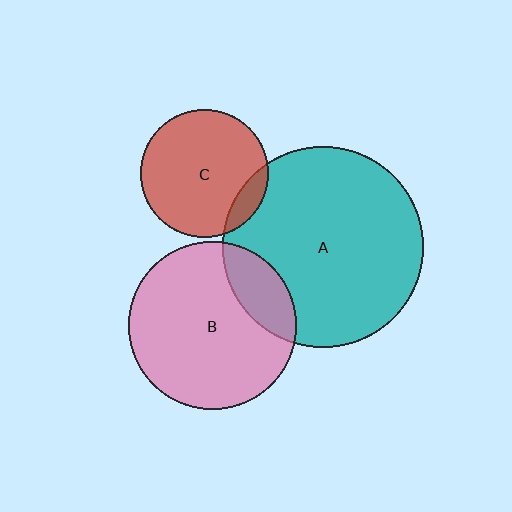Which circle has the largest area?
Circle A (teal).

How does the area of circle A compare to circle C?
Approximately 2.5 times.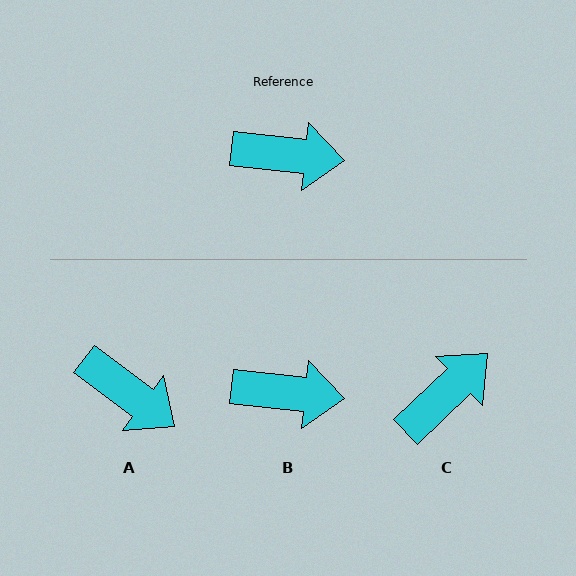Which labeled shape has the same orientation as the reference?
B.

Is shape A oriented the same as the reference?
No, it is off by about 31 degrees.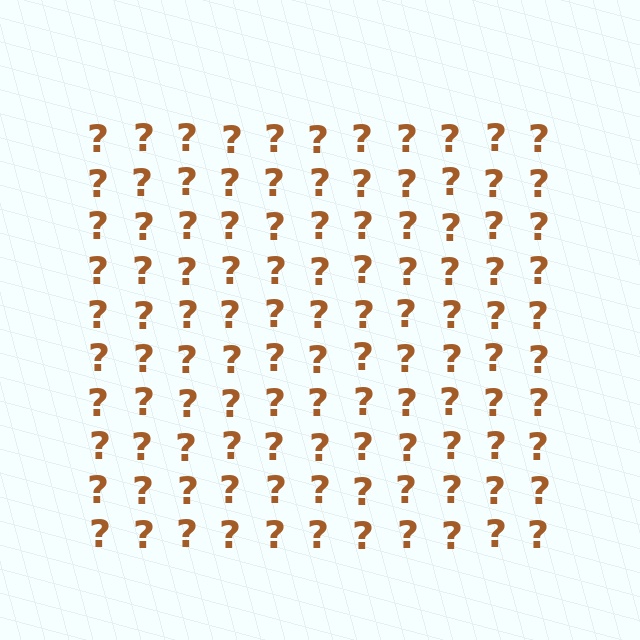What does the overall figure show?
The overall figure shows a square.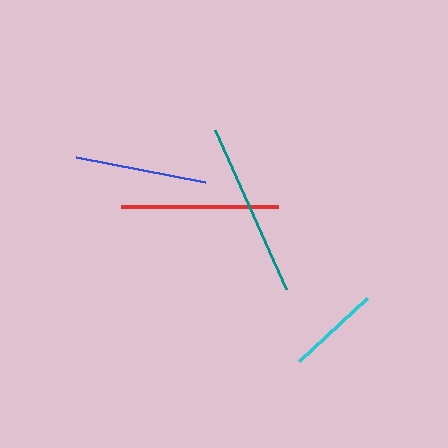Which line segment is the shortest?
The cyan line is the shortest at approximately 93 pixels.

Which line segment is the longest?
The teal line is the longest at approximately 174 pixels.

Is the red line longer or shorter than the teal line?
The teal line is longer than the red line.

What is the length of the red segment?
The red segment is approximately 158 pixels long.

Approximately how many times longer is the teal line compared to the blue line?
The teal line is approximately 1.3 times the length of the blue line.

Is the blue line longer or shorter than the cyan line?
The blue line is longer than the cyan line.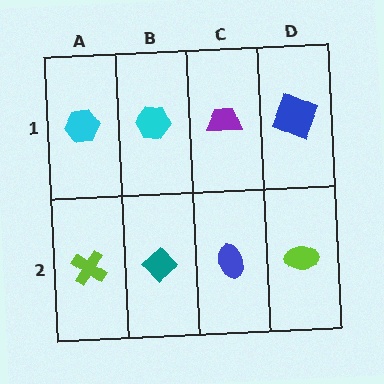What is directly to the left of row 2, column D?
A blue ellipse.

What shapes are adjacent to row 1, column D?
A lime ellipse (row 2, column D), a purple trapezoid (row 1, column C).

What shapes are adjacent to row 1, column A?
A lime cross (row 2, column A), a cyan hexagon (row 1, column B).